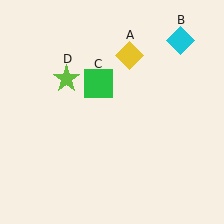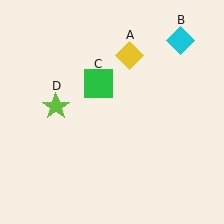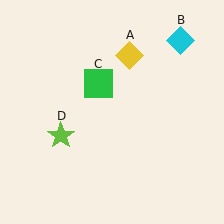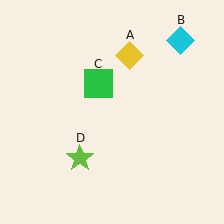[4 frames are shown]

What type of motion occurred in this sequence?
The lime star (object D) rotated counterclockwise around the center of the scene.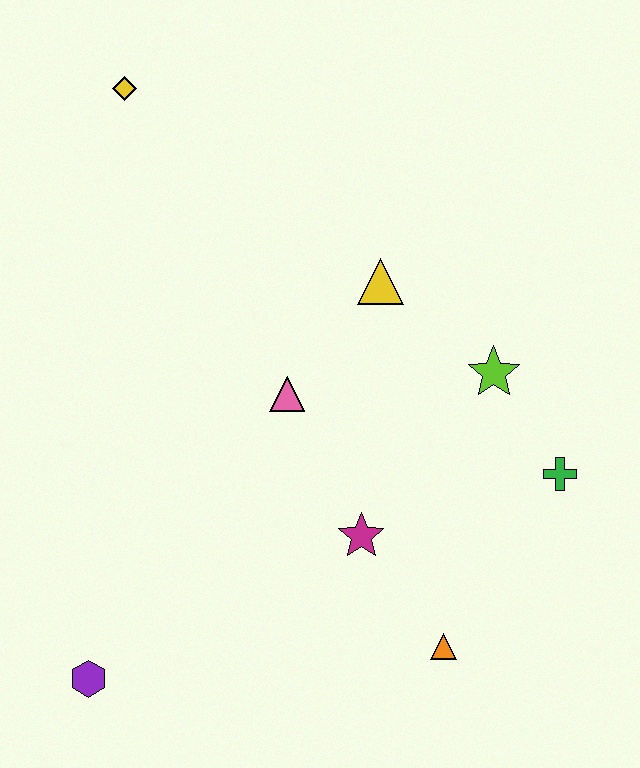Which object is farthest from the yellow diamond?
The orange triangle is farthest from the yellow diamond.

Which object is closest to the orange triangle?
The magenta star is closest to the orange triangle.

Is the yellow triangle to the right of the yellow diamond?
Yes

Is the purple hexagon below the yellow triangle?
Yes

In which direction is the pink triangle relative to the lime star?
The pink triangle is to the left of the lime star.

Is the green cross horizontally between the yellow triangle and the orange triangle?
No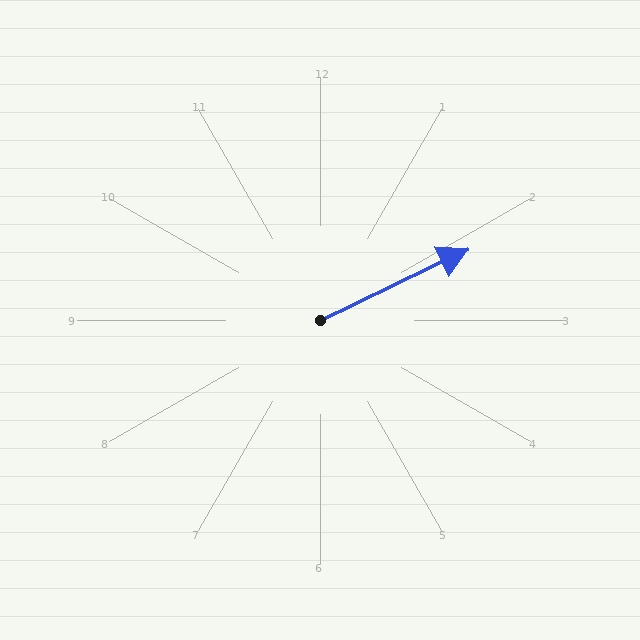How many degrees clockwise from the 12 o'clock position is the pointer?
Approximately 64 degrees.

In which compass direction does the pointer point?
Northeast.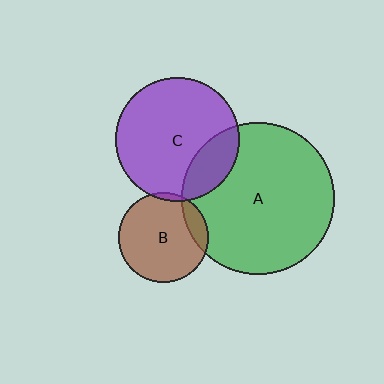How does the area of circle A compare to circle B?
Approximately 2.9 times.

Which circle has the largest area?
Circle A (green).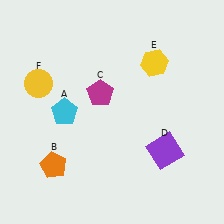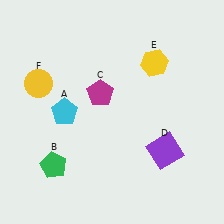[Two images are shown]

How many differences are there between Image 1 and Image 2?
There is 1 difference between the two images.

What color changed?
The pentagon (B) changed from orange in Image 1 to green in Image 2.